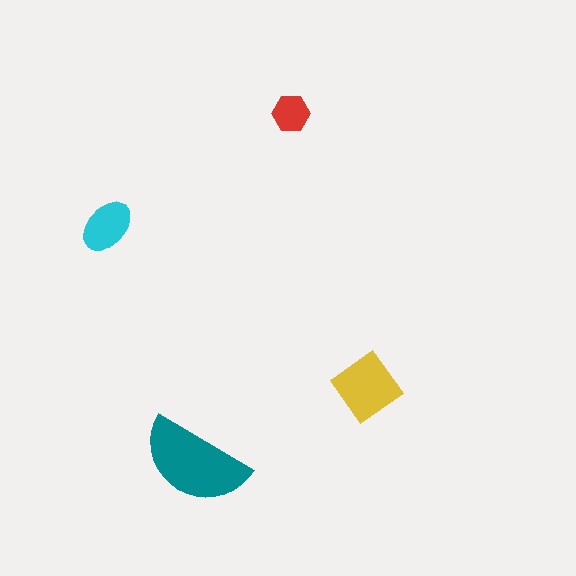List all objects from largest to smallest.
The teal semicircle, the yellow diamond, the cyan ellipse, the red hexagon.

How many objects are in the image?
There are 4 objects in the image.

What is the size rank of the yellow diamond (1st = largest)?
2nd.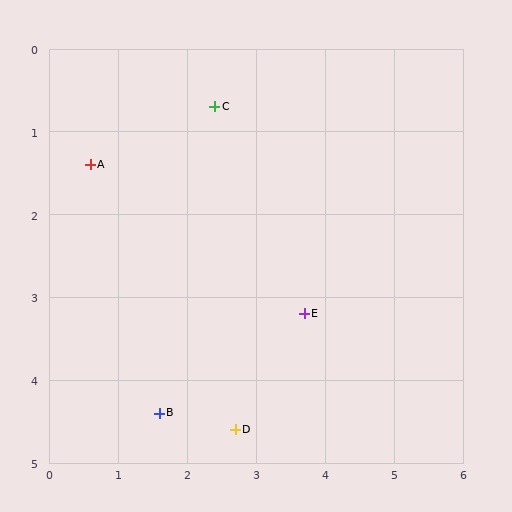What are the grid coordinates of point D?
Point D is at approximately (2.7, 4.6).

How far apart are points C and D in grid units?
Points C and D are about 3.9 grid units apart.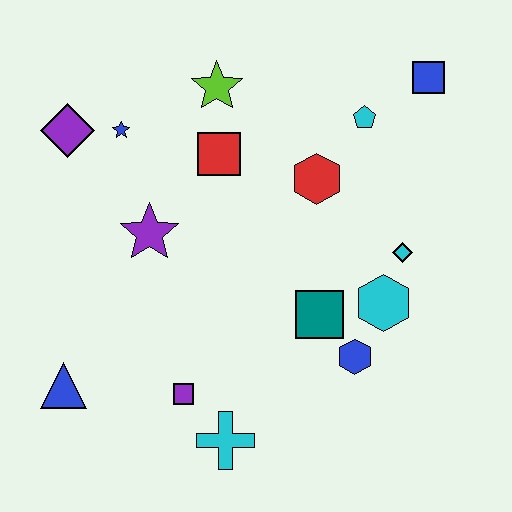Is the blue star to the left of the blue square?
Yes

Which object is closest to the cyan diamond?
The cyan hexagon is closest to the cyan diamond.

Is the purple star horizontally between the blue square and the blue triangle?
Yes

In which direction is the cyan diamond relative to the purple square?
The cyan diamond is to the right of the purple square.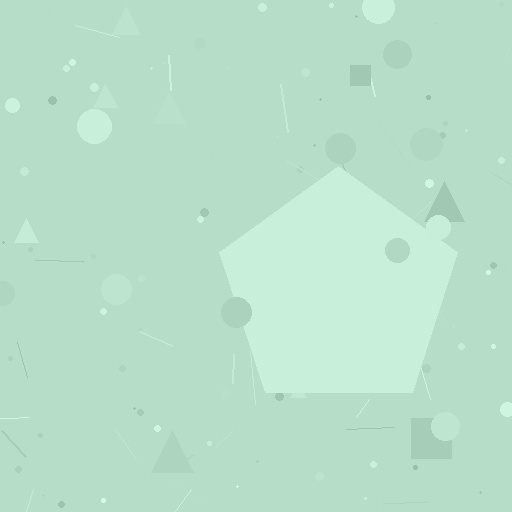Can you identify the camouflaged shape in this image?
The camouflaged shape is a pentagon.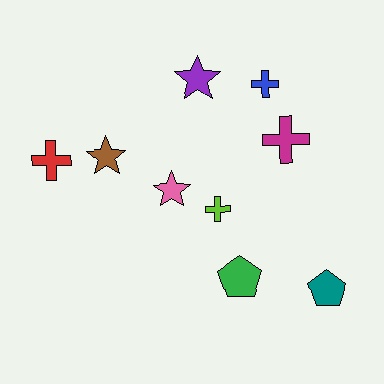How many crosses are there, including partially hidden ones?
There are 4 crosses.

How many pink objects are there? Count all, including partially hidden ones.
There is 1 pink object.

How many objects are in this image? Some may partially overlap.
There are 9 objects.